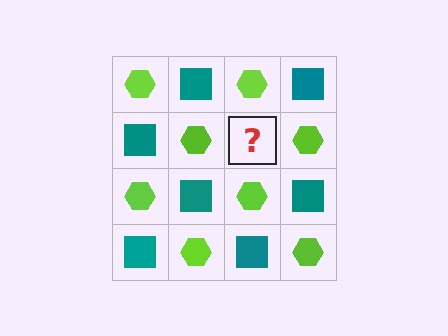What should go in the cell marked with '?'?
The missing cell should contain a teal square.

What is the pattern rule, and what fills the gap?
The rule is that it alternates lime hexagon and teal square in a checkerboard pattern. The gap should be filled with a teal square.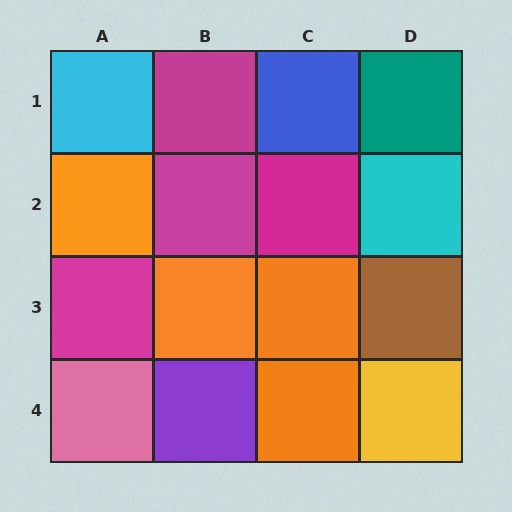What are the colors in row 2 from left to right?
Orange, magenta, magenta, cyan.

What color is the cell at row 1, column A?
Cyan.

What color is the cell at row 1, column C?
Blue.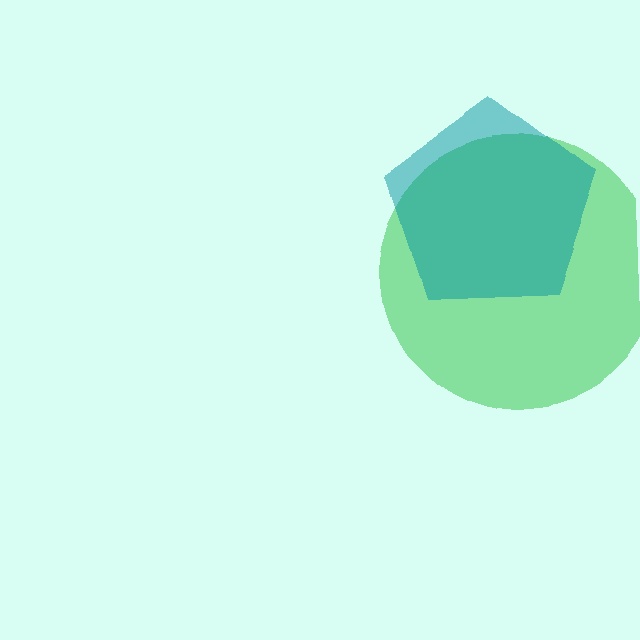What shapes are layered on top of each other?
The layered shapes are: a green circle, a teal pentagon.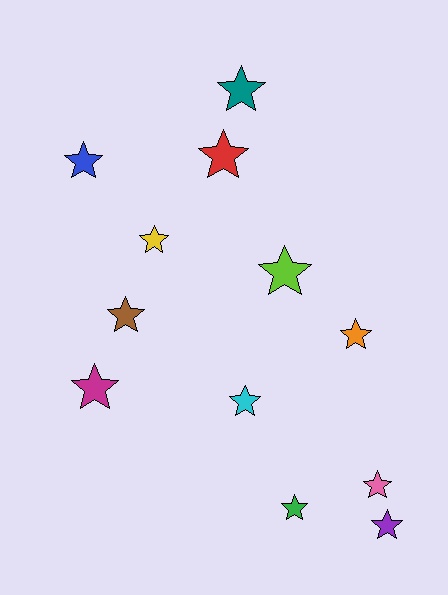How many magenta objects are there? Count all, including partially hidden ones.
There is 1 magenta object.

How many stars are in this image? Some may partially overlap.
There are 12 stars.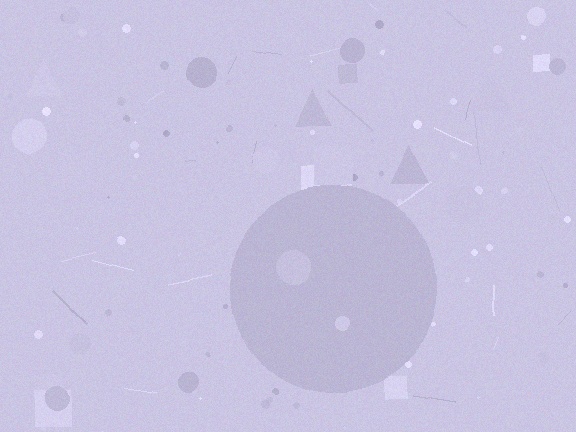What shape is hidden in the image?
A circle is hidden in the image.